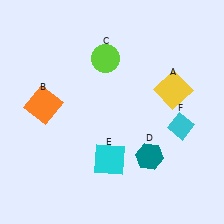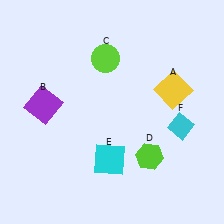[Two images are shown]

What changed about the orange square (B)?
In Image 1, B is orange. In Image 2, it changed to purple.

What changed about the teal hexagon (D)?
In Image 1, D is teal. In Image 2, it changed to lime.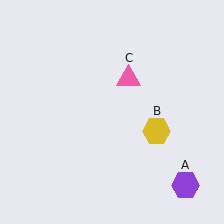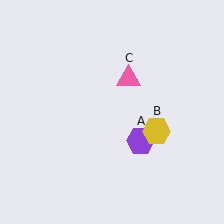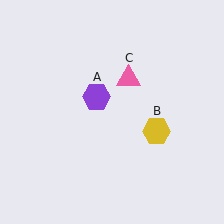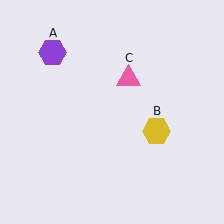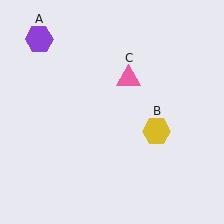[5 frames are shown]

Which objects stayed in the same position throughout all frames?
Yellow hexagon (object B) and pink triangle (object C) remained stationary.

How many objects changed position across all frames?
1 object changed position: purple hexagon (object A).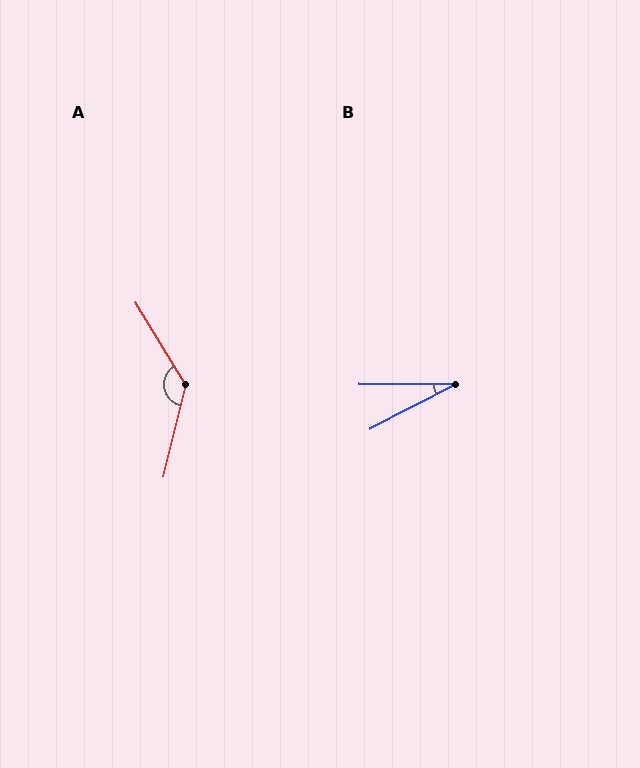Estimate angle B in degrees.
Approximately 28 degrees.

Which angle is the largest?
A, at approximately 136 degrees.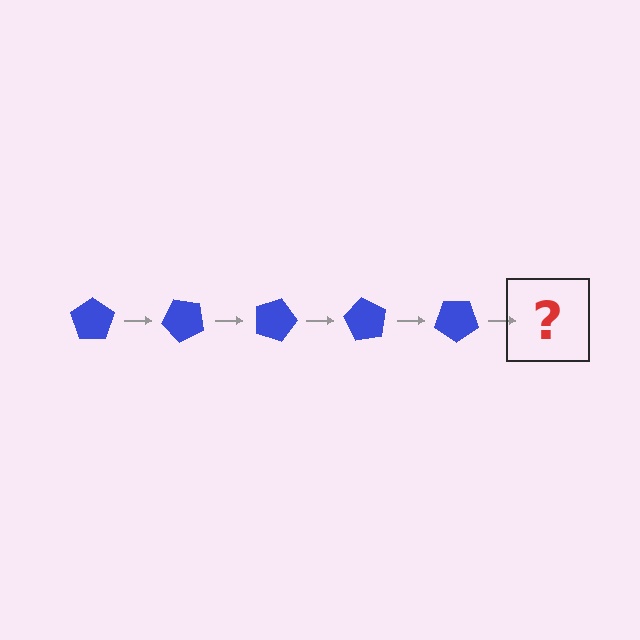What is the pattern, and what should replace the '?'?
The pattern is that the pentagon rotates 45 degrees each step. The '?' should be a blue pentagon rotated 225 degrees.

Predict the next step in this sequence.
The next step is a blue pentagon rotated 225 degrees.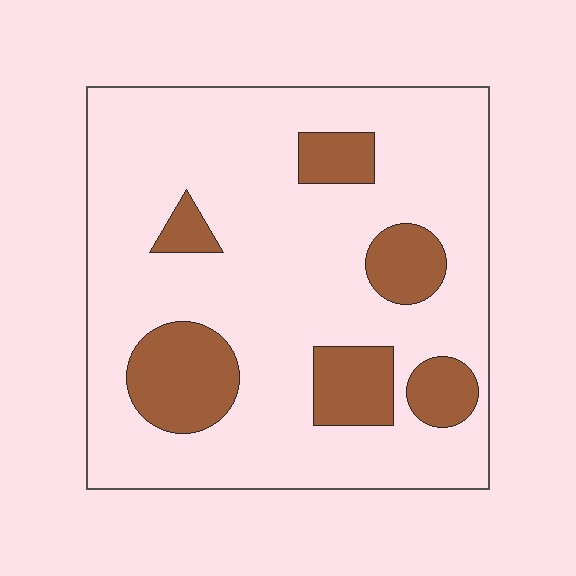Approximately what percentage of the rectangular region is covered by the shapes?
Approximately 20%.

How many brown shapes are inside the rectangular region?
6.